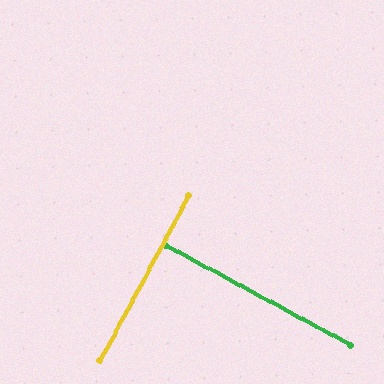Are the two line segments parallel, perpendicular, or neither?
Perpendicular — they meet at approximately 90°.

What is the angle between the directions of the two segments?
Approximately 90 degrees.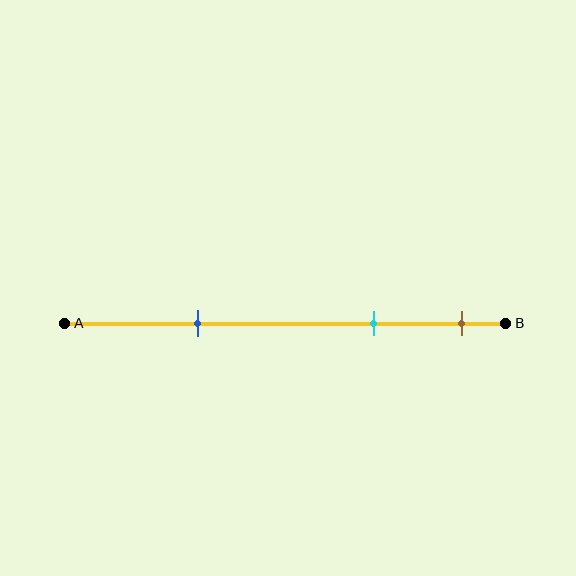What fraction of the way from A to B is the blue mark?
The blue mark is approximately 30% (0.3) of the way from A to B.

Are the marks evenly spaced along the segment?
No, the marks are not evenly spaced.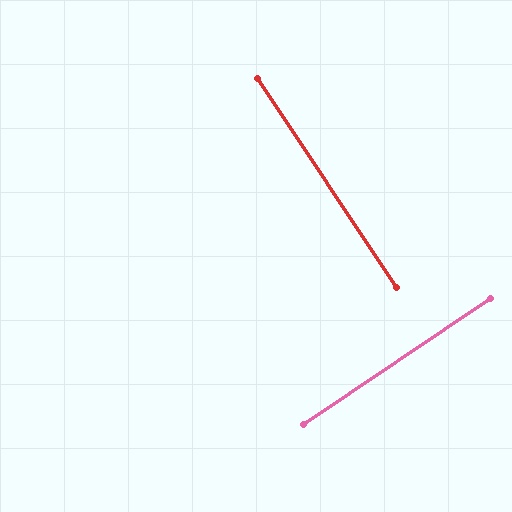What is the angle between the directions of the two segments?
Approximately 90 degrees.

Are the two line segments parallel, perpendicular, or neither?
Perpendicular — they meet at approximately 90°.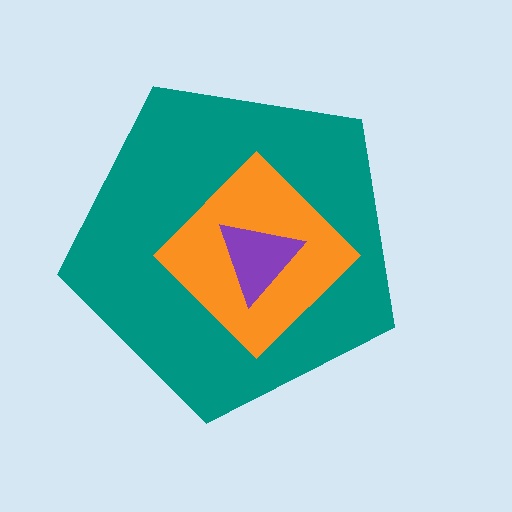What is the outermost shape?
The teal pentagon.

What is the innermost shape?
The purple triangle.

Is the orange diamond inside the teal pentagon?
Yes.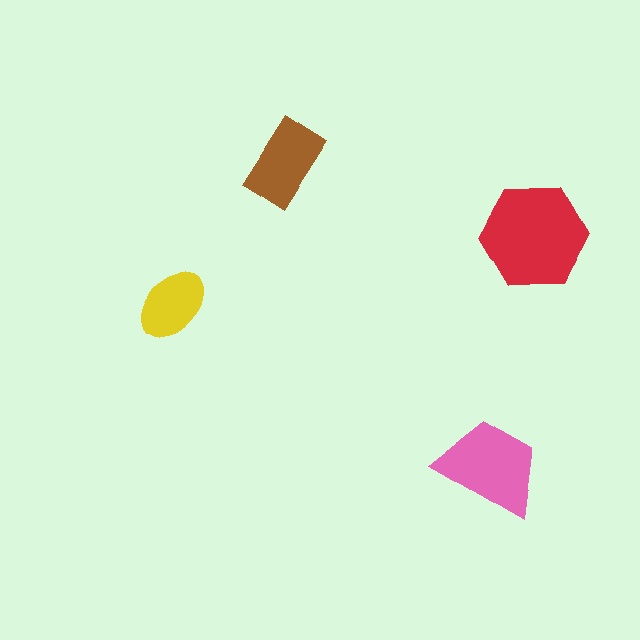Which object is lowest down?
The pink trapezoid is bottommost.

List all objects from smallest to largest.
The yellow ellipse, the brown rectangle, the pink trapezoid, the red hexagon.